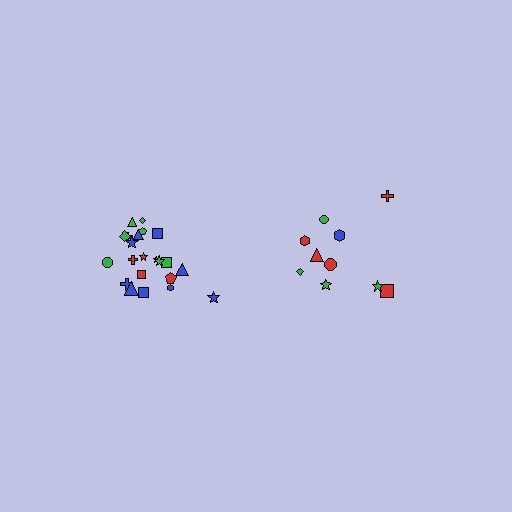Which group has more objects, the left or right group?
The left group.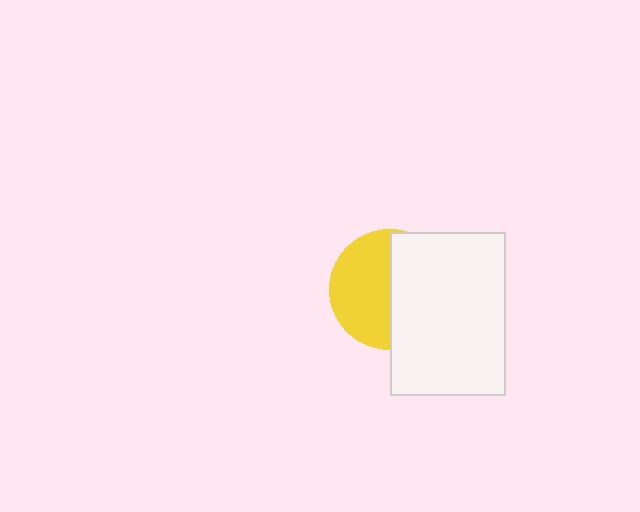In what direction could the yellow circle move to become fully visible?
The yellow circle could move left. That would shift it out from behind the white rectangle entirely.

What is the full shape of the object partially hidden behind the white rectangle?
The partially hidden object is a yellow circle.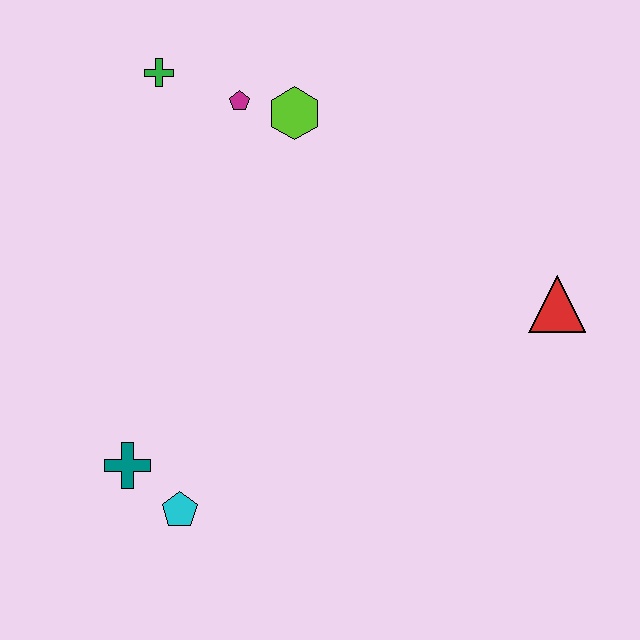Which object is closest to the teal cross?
The cyan pentagon is closest to the teal cross.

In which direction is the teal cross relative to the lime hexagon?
The teal cross is below the lime hexagon.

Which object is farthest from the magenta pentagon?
The cyan pentagon is farthest from the magenta pentagon.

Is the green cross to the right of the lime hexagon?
No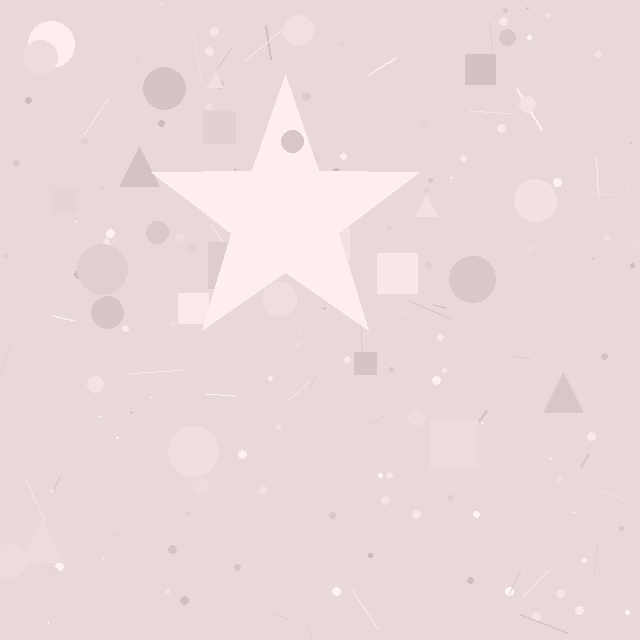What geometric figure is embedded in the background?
A star is embedded in the background.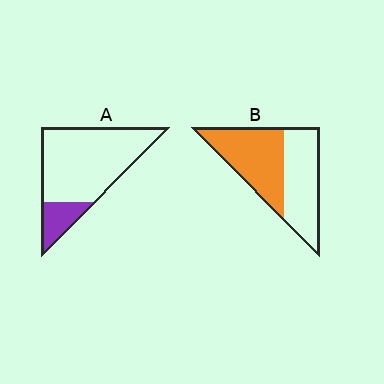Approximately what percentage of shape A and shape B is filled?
A is approximately 20% and B is approximately 50%.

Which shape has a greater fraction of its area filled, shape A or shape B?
Shape B.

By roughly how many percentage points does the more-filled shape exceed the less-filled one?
By roughly 35 percentage points (B over A).